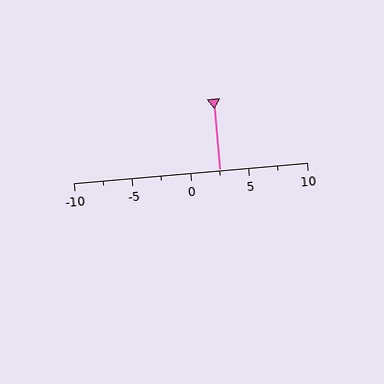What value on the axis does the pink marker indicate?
The marker indicates approximately 2.5.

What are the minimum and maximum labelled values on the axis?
The axis runs from -10 to 10.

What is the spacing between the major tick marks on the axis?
The major ticks are spaced 5 apart.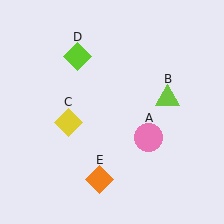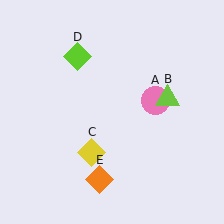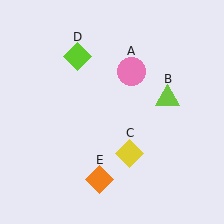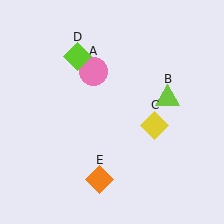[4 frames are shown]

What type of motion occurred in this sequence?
The pink circle (object A), yellow diamond (object C) rotated counterclockwise around the center of the scene.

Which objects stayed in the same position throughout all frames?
Lime triangle (object B) and lime diamond (object D) and orange diamond (object E) remained stationary.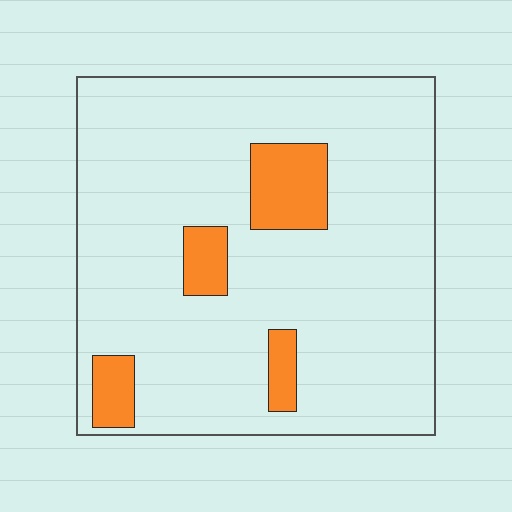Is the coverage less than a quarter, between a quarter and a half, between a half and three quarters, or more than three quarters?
Less than a quarter.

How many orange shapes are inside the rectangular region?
4.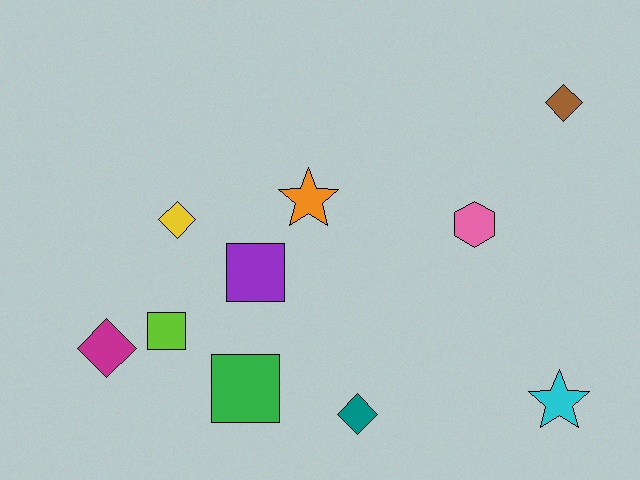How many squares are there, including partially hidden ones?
There are 3 squares.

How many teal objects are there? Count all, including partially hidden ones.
There is 1 teal object.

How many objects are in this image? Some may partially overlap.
There are 10 objects.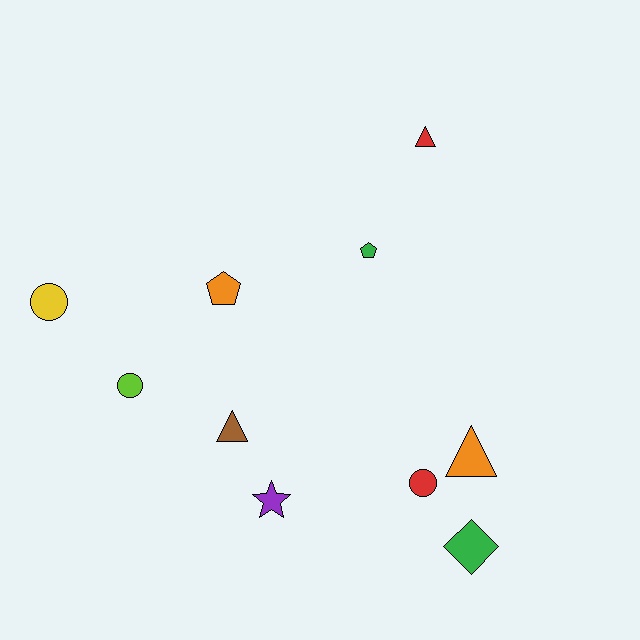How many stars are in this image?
There is 1 star.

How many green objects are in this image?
There are 2 green objects.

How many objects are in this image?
There are 10 objects.